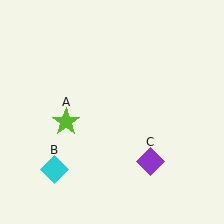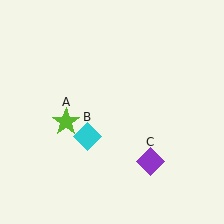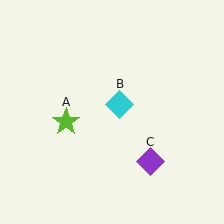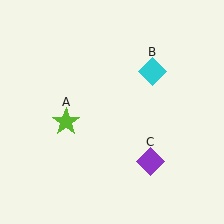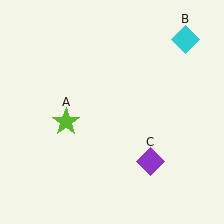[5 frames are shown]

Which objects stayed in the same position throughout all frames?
Lime star (object A) and purple diamond (object C) remained stationary.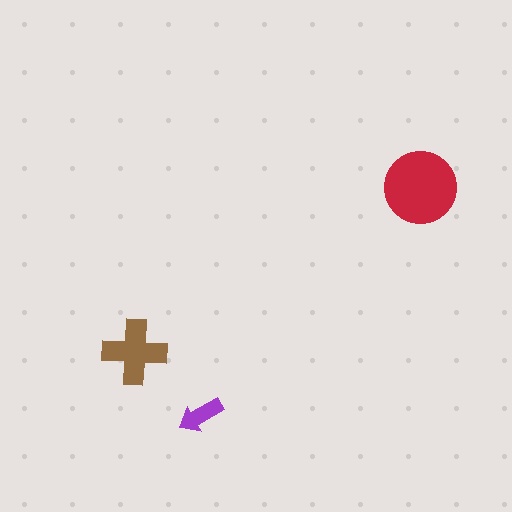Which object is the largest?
The red circle.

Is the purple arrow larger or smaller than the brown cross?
Smaller.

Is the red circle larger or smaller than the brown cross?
Larger.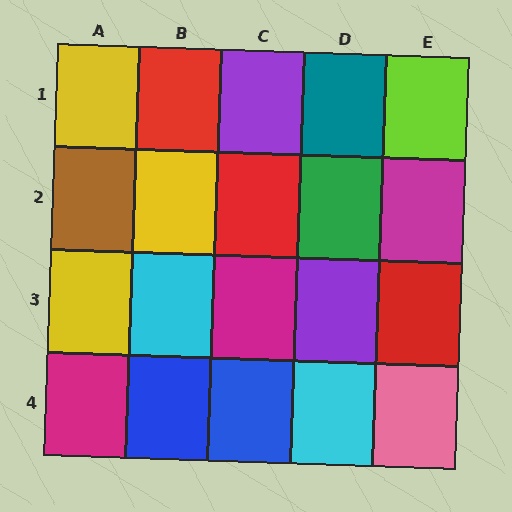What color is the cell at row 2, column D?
Green.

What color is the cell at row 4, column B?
Blue.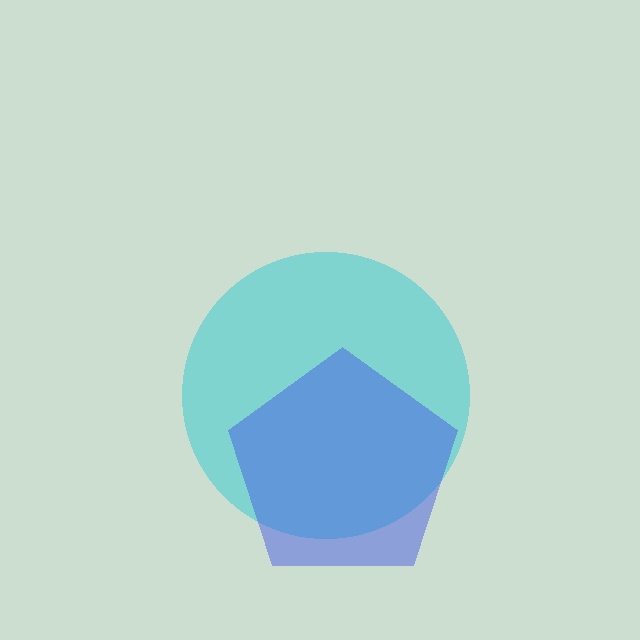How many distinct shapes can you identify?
There are 2 distinct shapes: a cyan circle, a blue pentagon.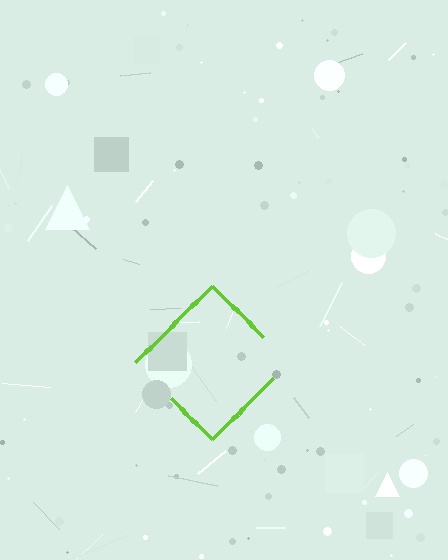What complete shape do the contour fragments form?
The contour fragments form a diamond.